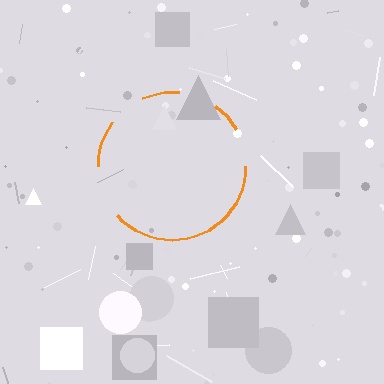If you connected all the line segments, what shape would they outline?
They would outline a circle.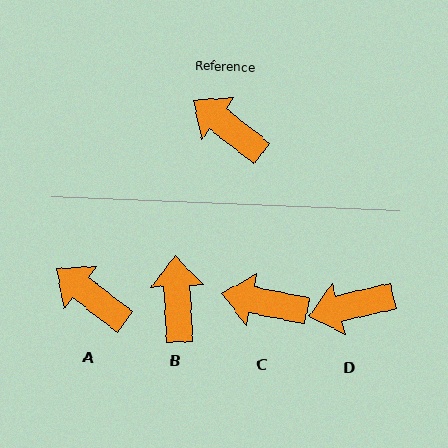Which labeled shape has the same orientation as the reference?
A.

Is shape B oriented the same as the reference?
No, it is off by about 49 degrees.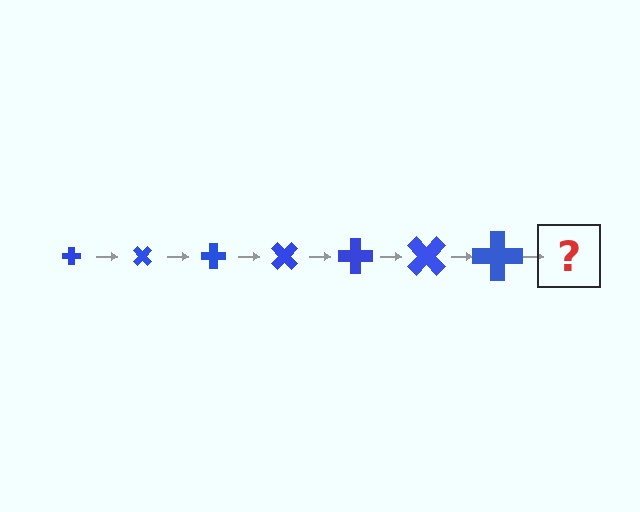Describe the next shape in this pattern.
It should be a cross, larger than the previous one and rotated 315 degrees from the start.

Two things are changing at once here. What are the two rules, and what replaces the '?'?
The two rules are that the cross grows larger each step and it rotates 45 degrees each step. The '?' should be a cross, larger than the previous one and rotated 315 degrees from the start.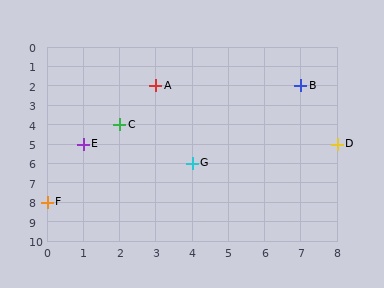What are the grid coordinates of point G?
Point G is at grid coordinates (4, 6).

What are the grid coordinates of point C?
Point C is at grid coordinates (2, 4).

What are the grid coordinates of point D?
Point D is at grid coordinates (8, 5).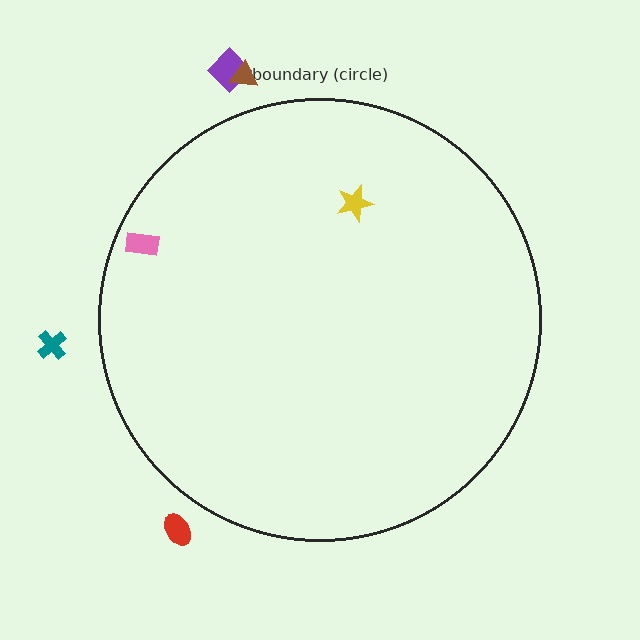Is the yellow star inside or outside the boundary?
Inside.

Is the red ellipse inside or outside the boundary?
Outside.